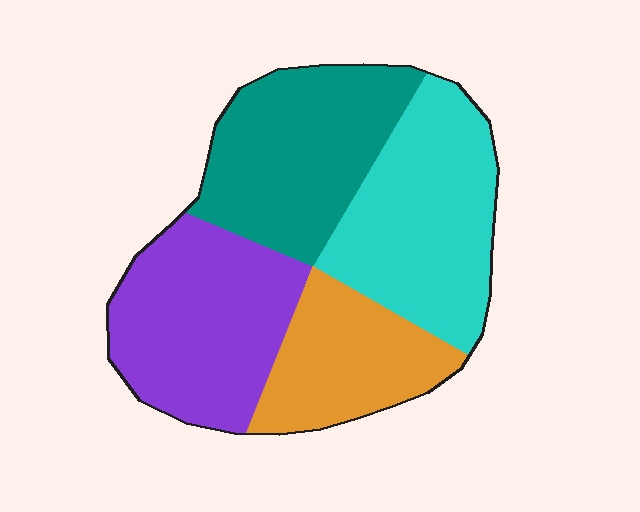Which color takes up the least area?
Orange, at roughly 20%.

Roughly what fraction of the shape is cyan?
Cyan covers 28% of the shape.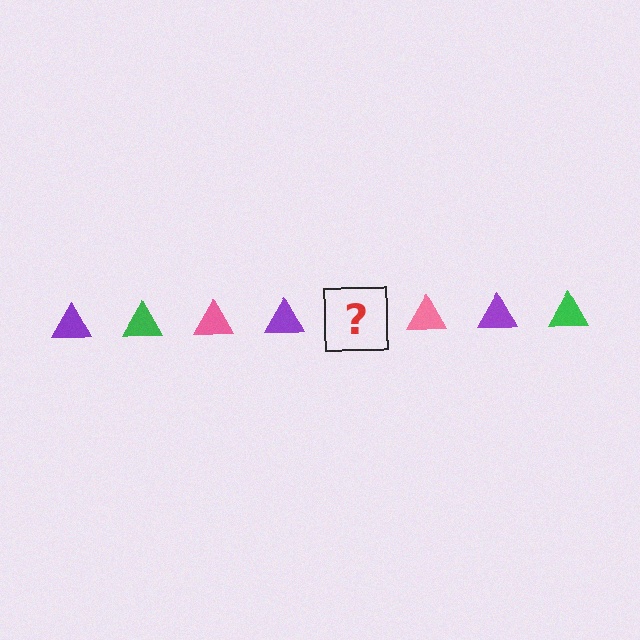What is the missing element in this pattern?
The missing element is a green triangle.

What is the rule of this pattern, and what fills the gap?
The rule is that the pattern cycles through purple, green, pink triangles. The gap should be filled with a green triangle.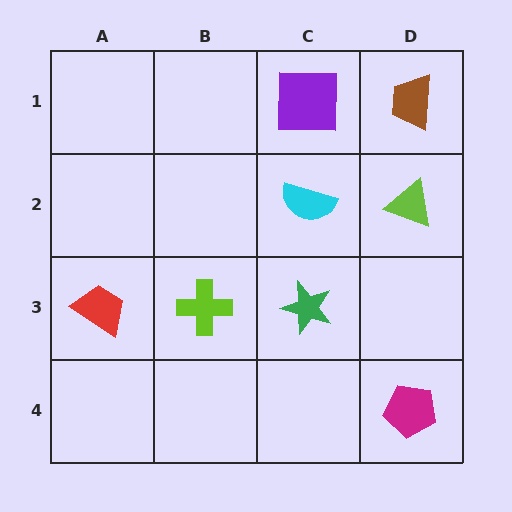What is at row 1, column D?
A brown trapezoid.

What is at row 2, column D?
A lime triangle.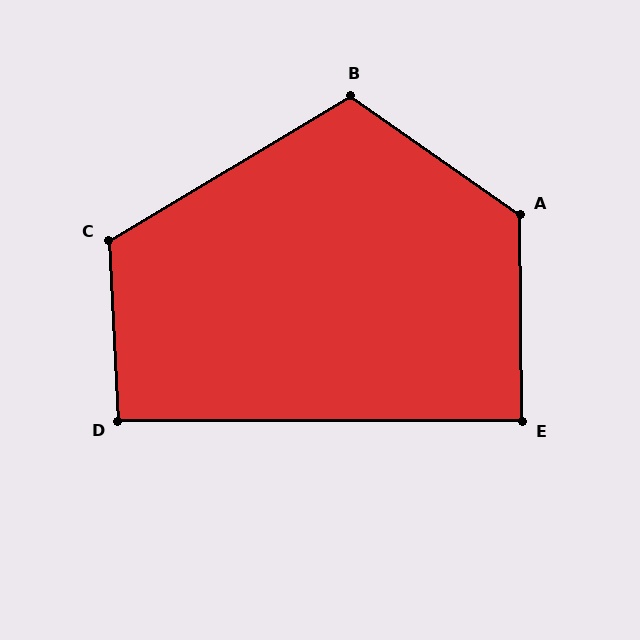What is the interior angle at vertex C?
Approximately 118 degrees (obtuse).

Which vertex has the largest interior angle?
A, at approximately 126 degrees.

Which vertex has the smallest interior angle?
E, at approximately 89 degrees.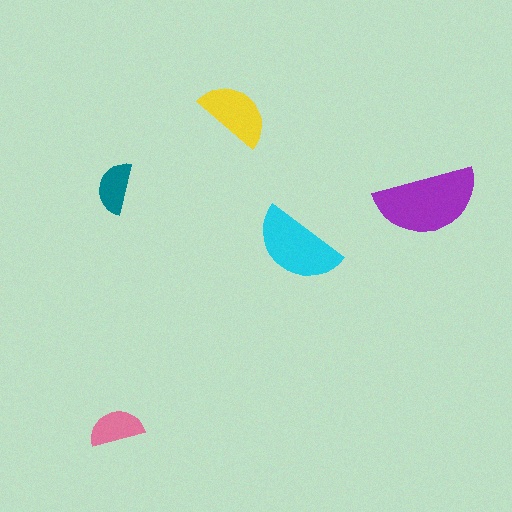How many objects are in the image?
There are 5 objects in the image.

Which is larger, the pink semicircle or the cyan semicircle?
The cyan one.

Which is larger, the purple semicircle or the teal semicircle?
The purple one.